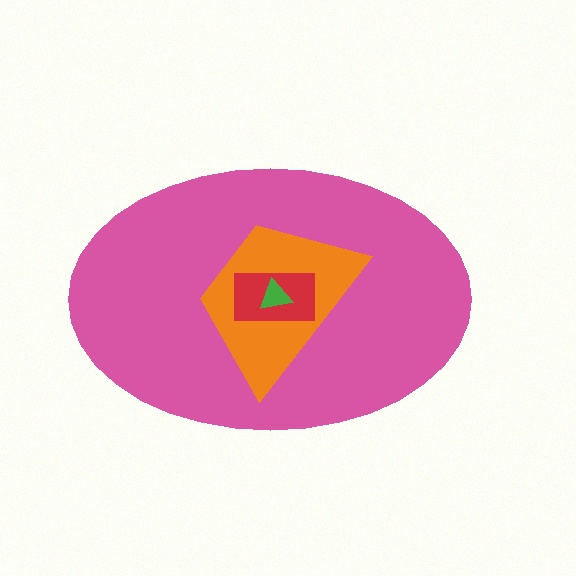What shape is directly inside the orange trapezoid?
The red rectangle.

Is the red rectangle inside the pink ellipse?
Yes.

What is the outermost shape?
The pink ellipse.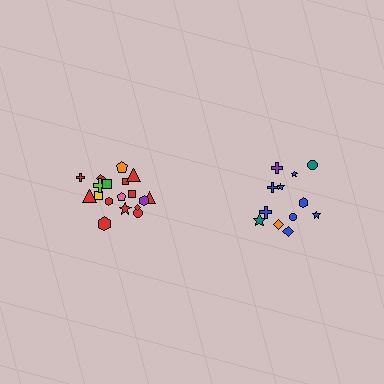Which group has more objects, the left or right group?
The left group.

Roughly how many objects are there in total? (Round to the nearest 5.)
Roughly 30 objects in total.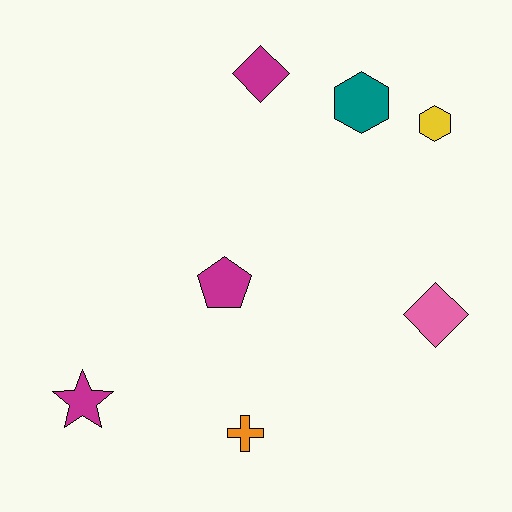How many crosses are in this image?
There is 1 cross.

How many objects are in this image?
There are 7 objects.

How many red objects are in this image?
There are no red objects.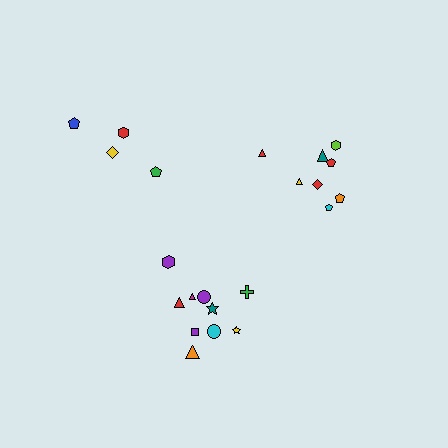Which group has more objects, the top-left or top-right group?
The top-right group.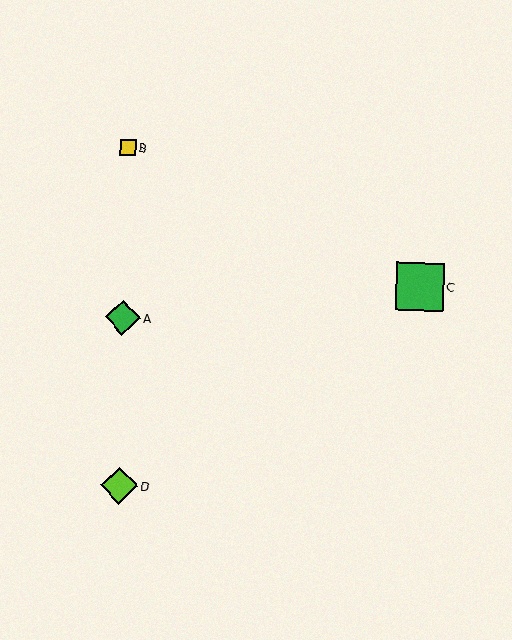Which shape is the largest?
The green square (labeled C) is the largest.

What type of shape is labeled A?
Shape A is a green diamond.